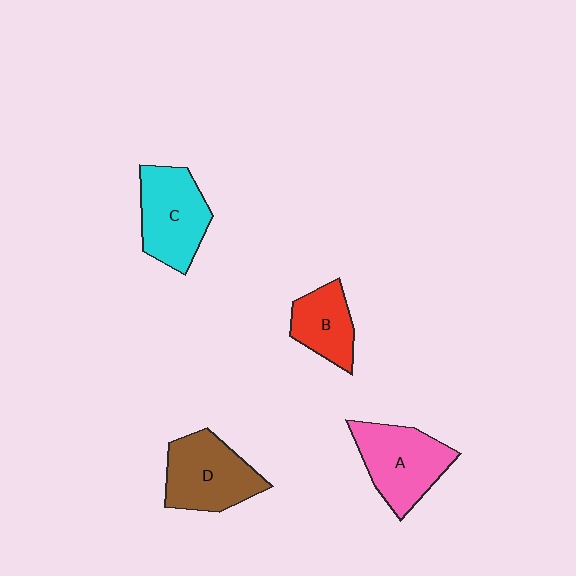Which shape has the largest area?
Shape A (pink).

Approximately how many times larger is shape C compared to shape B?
Approximately 1.5 times.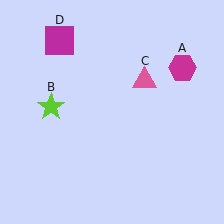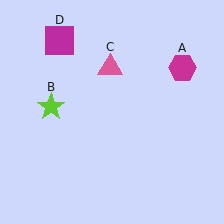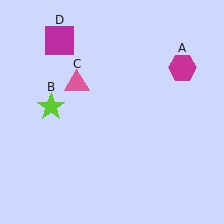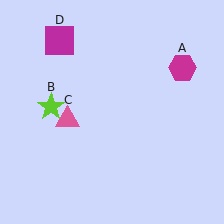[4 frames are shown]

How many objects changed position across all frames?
1 object changed position: pink triangle (object C).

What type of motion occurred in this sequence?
The pink triangle (object C) rotated counterclockwise around the center of the scene.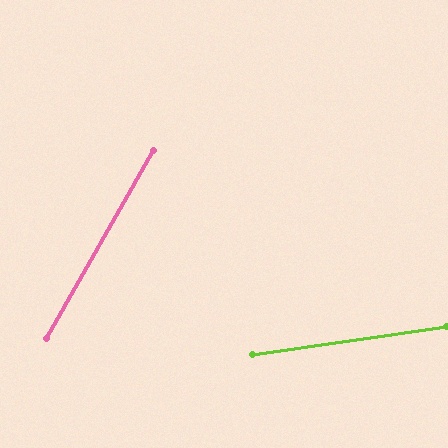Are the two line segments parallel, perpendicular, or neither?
Neither parallel nor perpendicular — they differ by about 52°.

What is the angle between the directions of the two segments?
Approximately 52 degrees.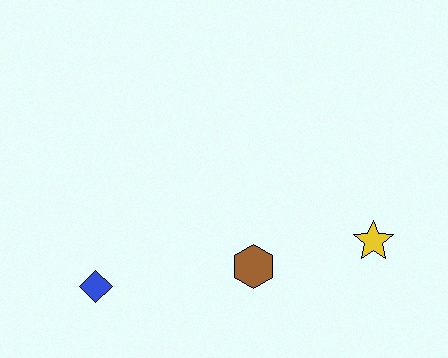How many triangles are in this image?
There are no triangles.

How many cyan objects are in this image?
There are no cyan objects.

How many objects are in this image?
There are 3 objects.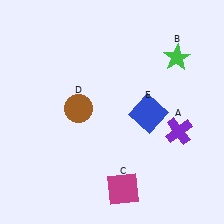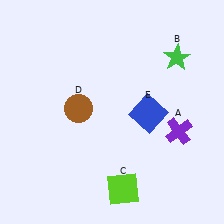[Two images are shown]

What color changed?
The square (C) changed from magenta in Image 1 to lime in Image 2.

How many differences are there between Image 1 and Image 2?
There is 1 difference between the two images.